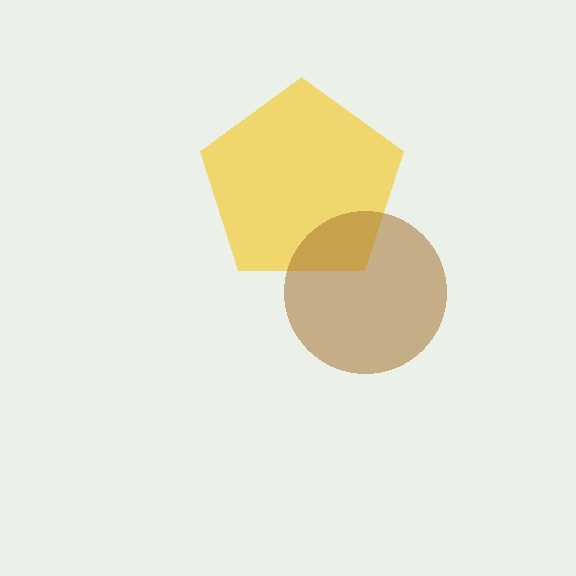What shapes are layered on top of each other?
The layered shapes are: a yellow pentagon, a brown circle.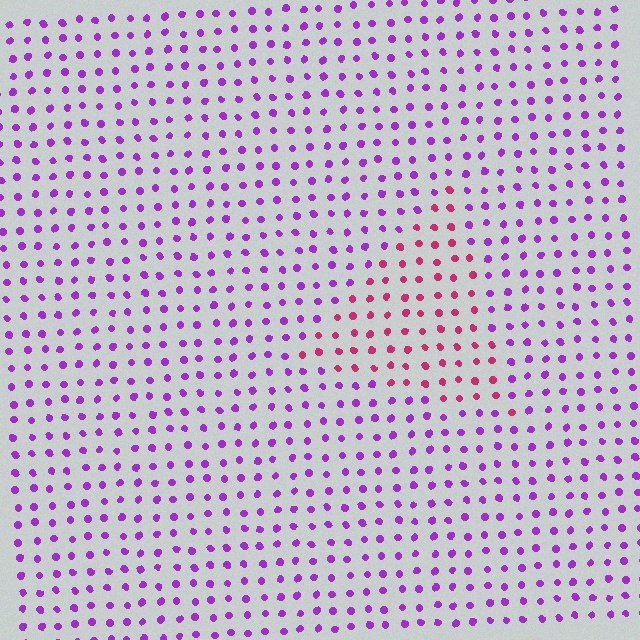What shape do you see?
I see a triangle.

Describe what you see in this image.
The image is filled with small purple elements in a uniform arrangement. A triangle-shaped region is visible where the elements are tinted to a slightly different hue, forming a subtle color boundary.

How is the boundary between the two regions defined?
The boundary is defined purely by a slight shift in hue (about 51 degrees). Spacing, size, and orientation are identical on both sides.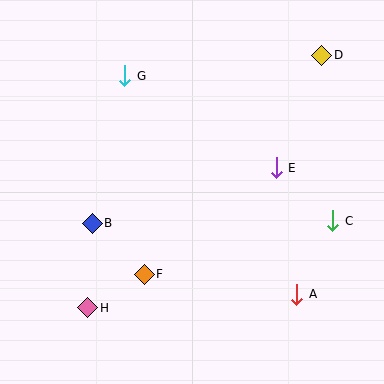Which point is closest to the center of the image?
Point E at (276, 168) is closest to the center.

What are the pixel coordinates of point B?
Point B is at (92, 223).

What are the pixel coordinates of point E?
Point E is at (276, 168).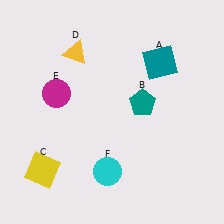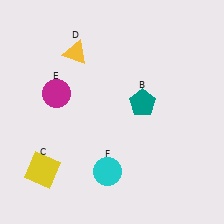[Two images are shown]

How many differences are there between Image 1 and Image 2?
There is 1 difference between the two images.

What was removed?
The teal square (A) was removed in Image 2.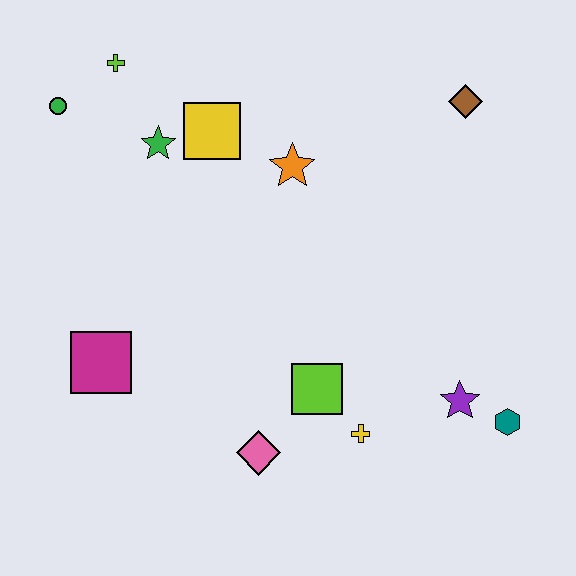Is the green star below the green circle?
Yes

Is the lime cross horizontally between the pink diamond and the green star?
No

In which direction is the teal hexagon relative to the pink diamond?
The teal hexagon is to the right of the pink diamond.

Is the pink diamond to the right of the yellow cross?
No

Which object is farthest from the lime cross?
The teal hexagon is farthest from the lime cross.